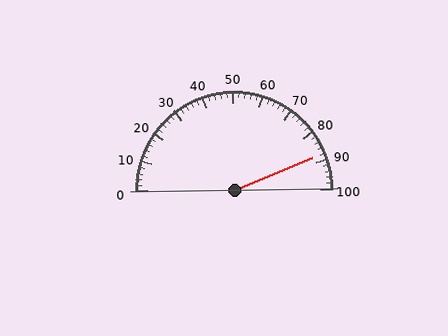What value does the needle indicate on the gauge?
The needle indicates approximately 88.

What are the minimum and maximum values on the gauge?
The gauge ranges from 0 to 100.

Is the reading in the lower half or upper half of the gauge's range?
The reading is in the upper half of the range (0 to 100).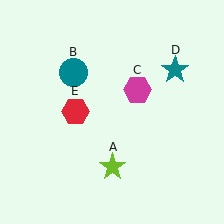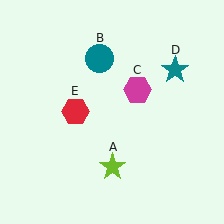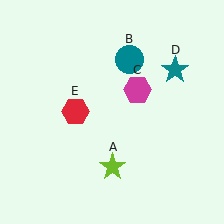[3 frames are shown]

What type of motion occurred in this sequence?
The teal circle (object B) rotated clockwise around the center of the scene.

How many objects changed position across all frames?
1 object changed position: teal circle (object B).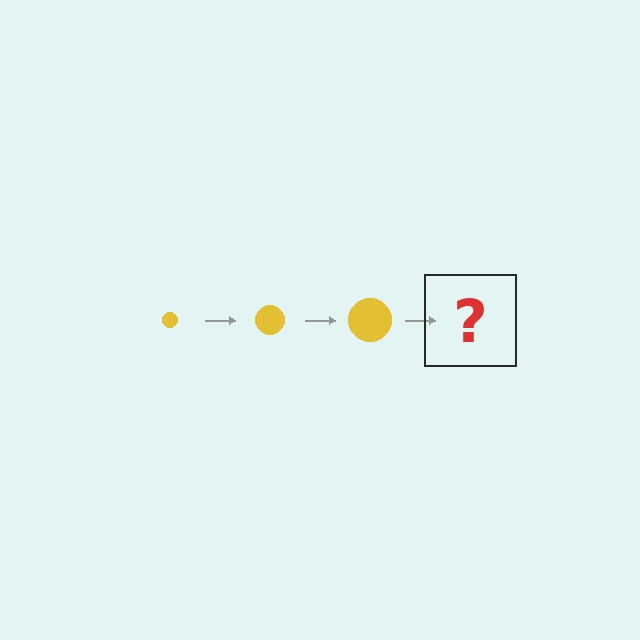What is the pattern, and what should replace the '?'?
The pattern is that the circle gets progressively larger each step. The '?' should be a yellow circle, larger than the previous one.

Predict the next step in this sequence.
The next step is a yellow circle, larger than the previous one.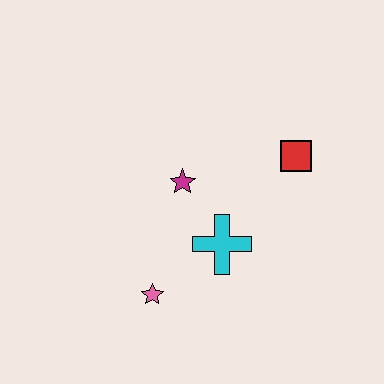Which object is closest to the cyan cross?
The magenta star is closest to the cyan cross.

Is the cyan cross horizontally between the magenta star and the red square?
Yes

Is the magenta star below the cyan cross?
No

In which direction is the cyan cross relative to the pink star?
The cyan cross is to the right of the pink star.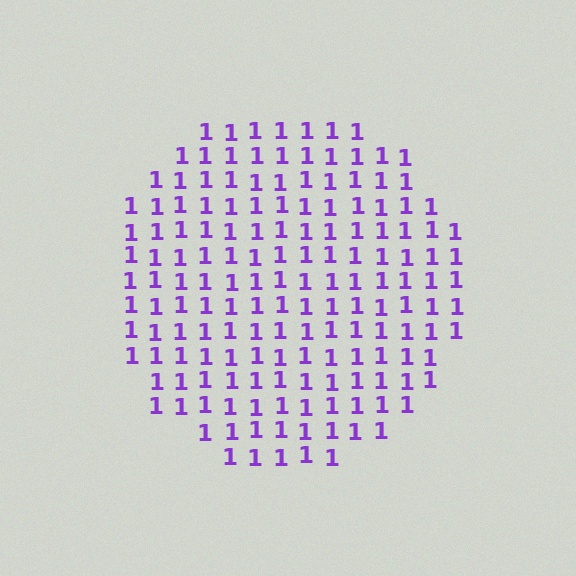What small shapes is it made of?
It is made of small digit 1's.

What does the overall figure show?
The overall figure shows a circle.